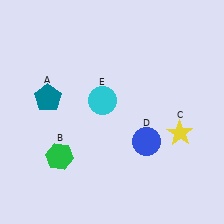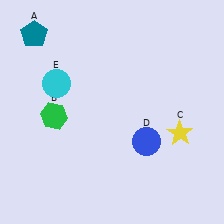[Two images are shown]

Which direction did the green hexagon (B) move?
The green hexagon (B) moved up.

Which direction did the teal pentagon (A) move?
The teal pentagon (A) moved up.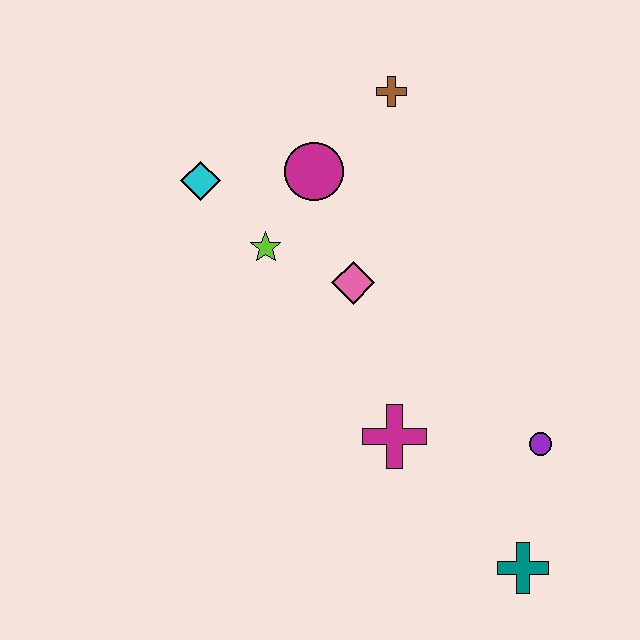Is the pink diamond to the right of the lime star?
Yes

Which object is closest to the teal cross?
The purple circle is closest to the teal cross.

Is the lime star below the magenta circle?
Yes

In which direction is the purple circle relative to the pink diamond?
The purple circle is to the right of the pink diamond.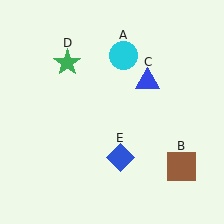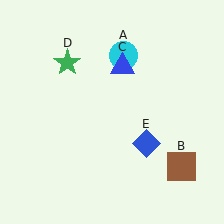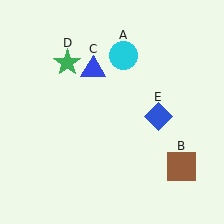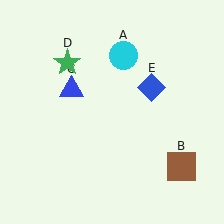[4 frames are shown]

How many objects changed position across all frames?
2 objects changed position: blue triangle (object C), blue diamond (object E).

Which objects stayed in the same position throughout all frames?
Cyan circle (object A) and brown square (object B) and green star (object D) remained stationary.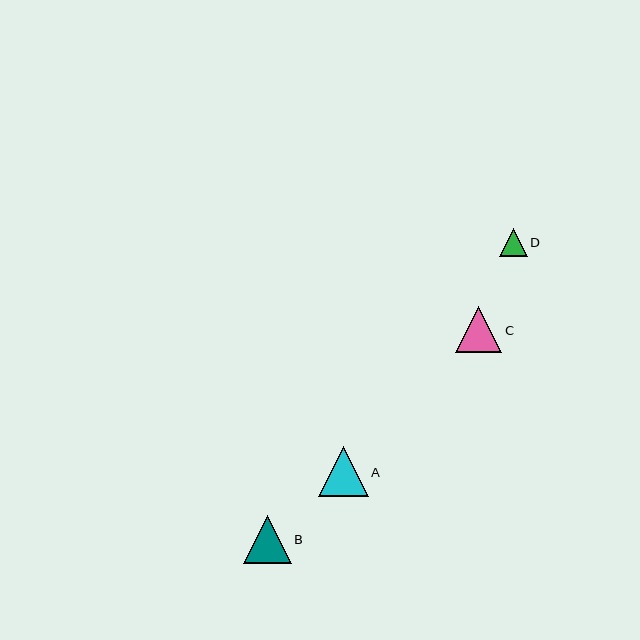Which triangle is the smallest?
Triangle D is the smallest with a size of approximately 27 pixels.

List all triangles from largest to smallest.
From largest to smallest: A, B, C, D.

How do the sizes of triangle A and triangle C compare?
Triangle A and triangle C are approximately the same size.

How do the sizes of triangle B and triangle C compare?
Triangle B and triangle C are approximately the same size.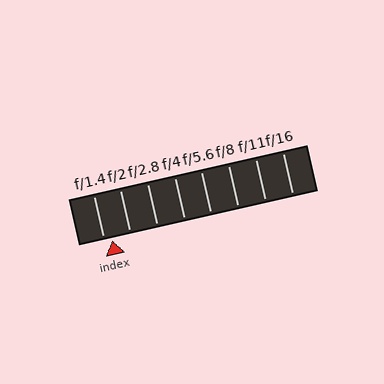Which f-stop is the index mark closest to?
The index mark is closest to f/1.4.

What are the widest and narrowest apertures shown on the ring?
The widest aperture shown is f/1.4 and the narrowest is f/16.